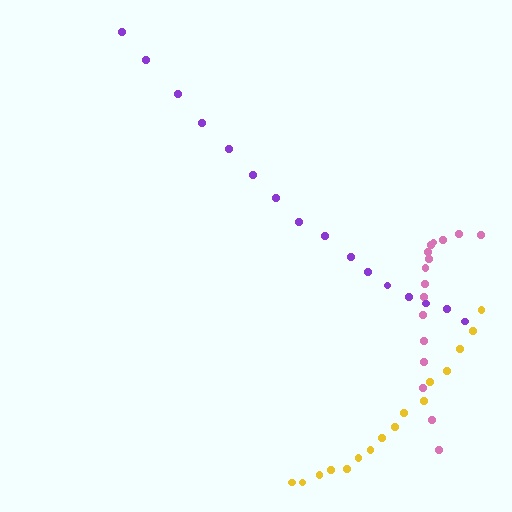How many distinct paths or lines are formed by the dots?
There are 3 distinct paths.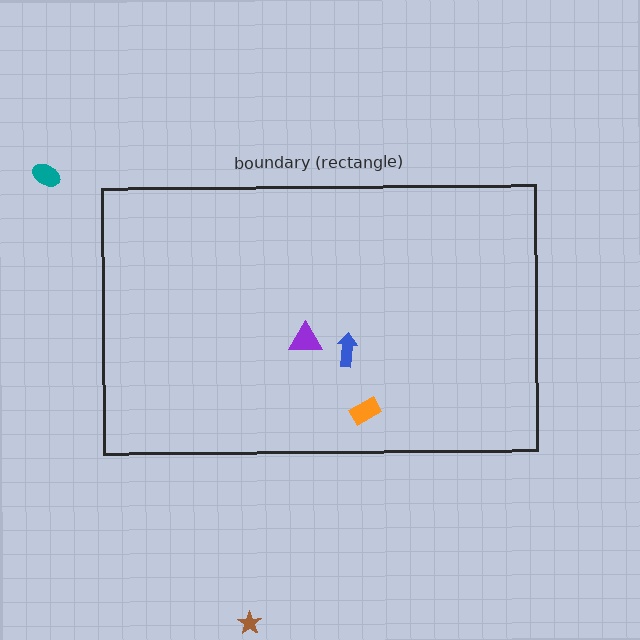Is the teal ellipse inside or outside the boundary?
Outside.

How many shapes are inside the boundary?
3 inside, 2 outside.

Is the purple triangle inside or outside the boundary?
Inside.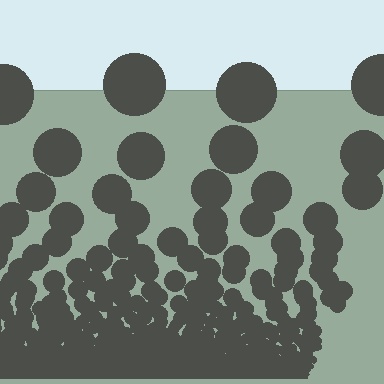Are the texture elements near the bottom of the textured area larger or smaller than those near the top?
Smaller. The gradient is inverted — elements near the bottom are smaller and denser.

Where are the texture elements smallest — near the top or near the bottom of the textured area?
Near the bottom.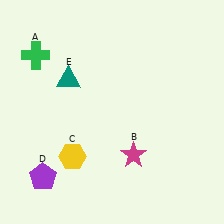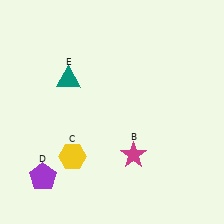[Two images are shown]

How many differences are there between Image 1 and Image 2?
There is 1 difference between the two images.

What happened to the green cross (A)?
The green cross (A) was removed in Image 2. It was in the top-left area of Image 1.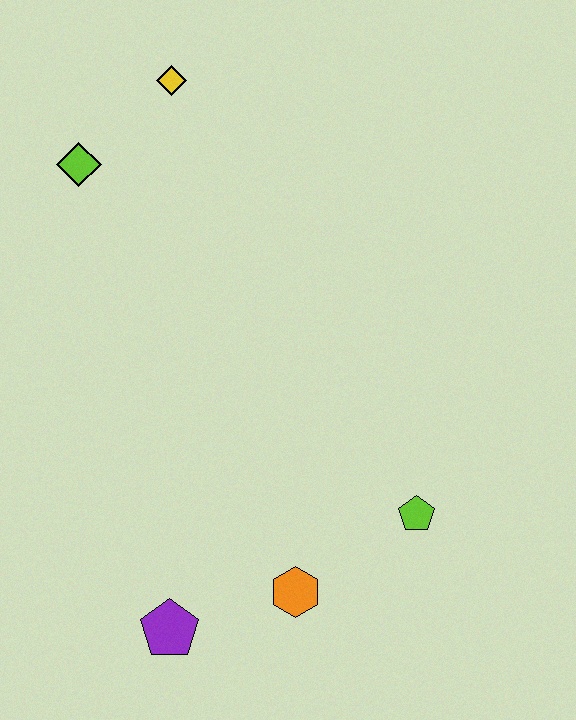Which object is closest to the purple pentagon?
The orange hexagon is closest to the purple pentagon.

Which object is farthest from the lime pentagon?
The yellow diamond is farthest from the lime pentagon.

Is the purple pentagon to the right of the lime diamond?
Yes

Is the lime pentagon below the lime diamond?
Yes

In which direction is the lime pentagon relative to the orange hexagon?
The lime pentagon is to the right of the orange hexagon.